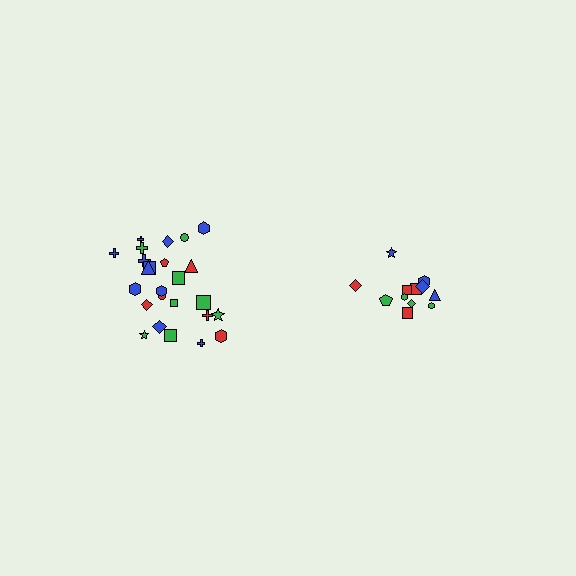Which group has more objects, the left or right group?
The left group.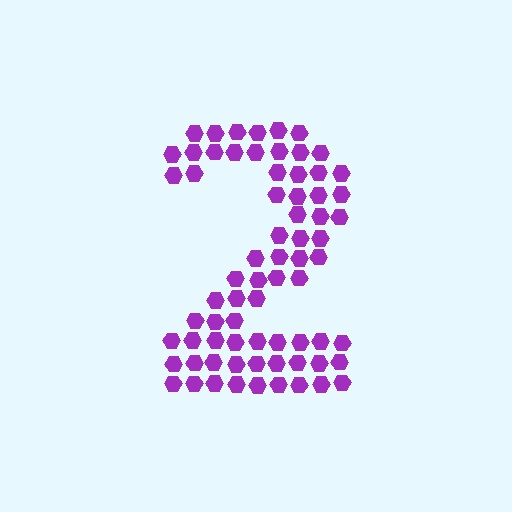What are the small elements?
The small elements are hexagons.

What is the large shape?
The large shape is the digit 2.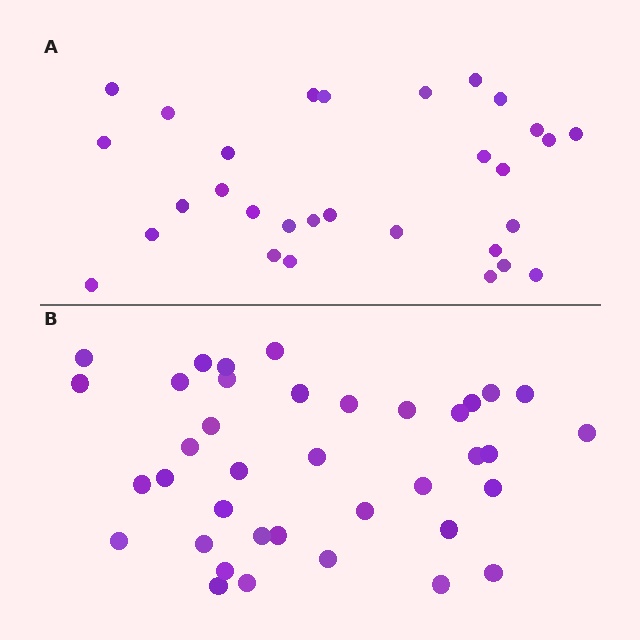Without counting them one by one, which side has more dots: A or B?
Region B (the bottom region) has more dots.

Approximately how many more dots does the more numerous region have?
Region B has roughly 8 or so more dots than region A.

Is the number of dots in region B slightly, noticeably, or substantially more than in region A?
Region B has noticeably more, but not dramatically so. The ratio is roughly 1.3 to 1.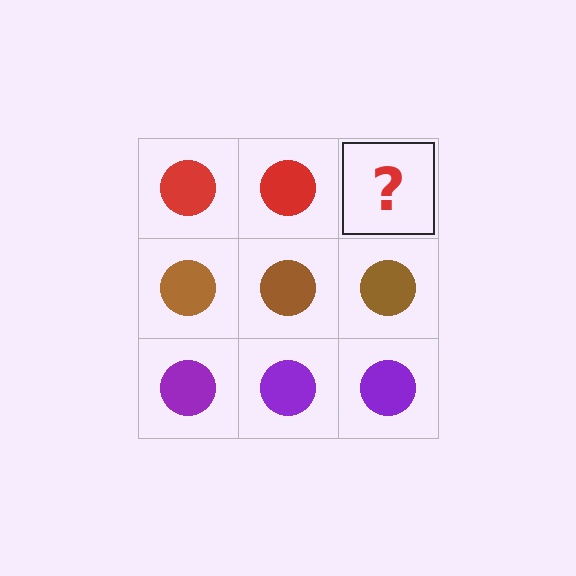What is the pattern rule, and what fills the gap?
The rule is that each row has a consistent color. The gap should be filled with a red circle.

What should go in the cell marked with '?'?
The missing cell should contain a red circle.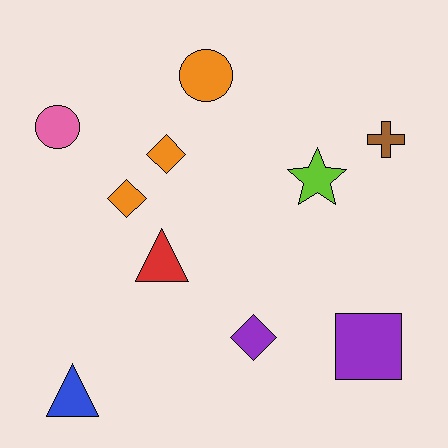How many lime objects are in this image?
There is 1 lime object.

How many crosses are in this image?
There is 1 cross.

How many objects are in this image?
There are 10 objects.